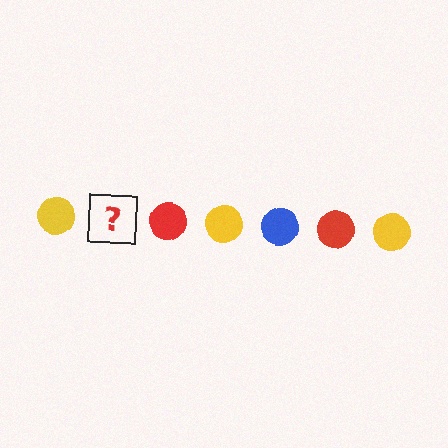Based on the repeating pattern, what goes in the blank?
The blank should be a blue circle.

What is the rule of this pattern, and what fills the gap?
The rule is that the pattern cycles through yellow, blue, red circles. The gap should be filled with a blue circle.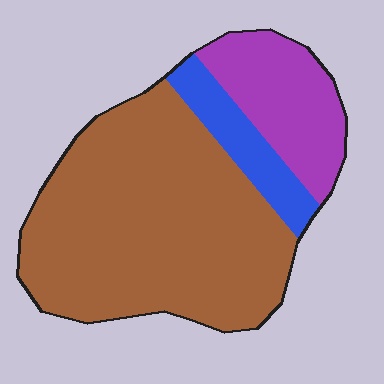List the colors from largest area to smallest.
From largest to smallest: brown, purple, blue.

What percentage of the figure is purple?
Purple covers roughly 20% of the figure.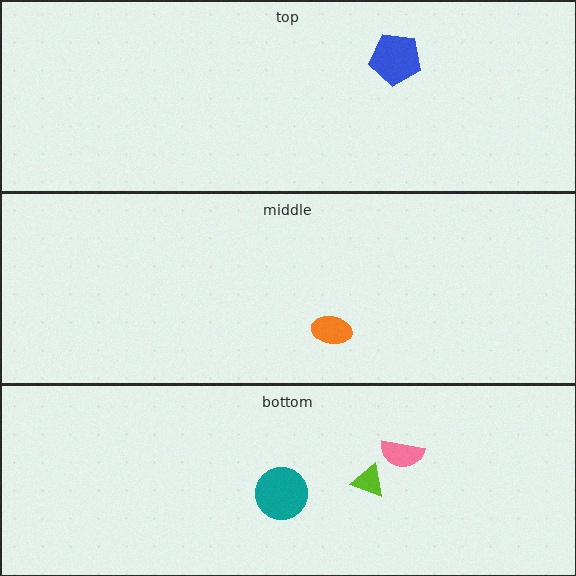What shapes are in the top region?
The blue pentagon.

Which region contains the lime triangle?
The bottom region.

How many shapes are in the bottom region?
3.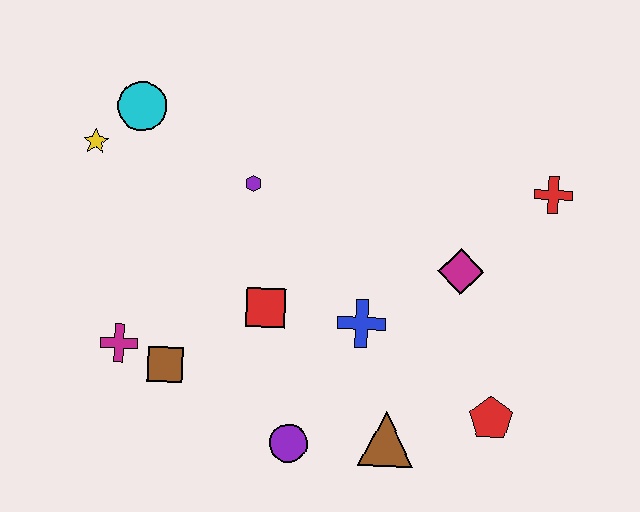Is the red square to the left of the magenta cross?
No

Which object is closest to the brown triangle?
The purple circle is closest to the brown triangle.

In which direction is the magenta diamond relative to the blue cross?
The magenta diamond is to the right of the blue cross.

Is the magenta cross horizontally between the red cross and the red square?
No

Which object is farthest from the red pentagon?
The yellow star is farthest from the red pentagon.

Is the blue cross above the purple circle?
Yes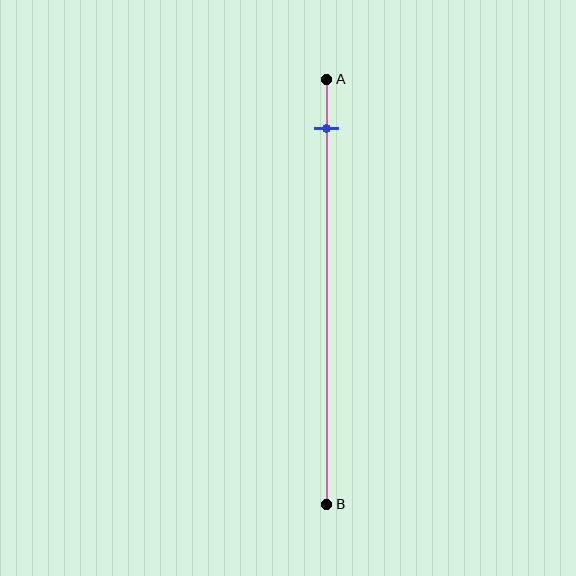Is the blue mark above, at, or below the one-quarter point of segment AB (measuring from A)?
The blue mark is above the one-quarter point of segment AB.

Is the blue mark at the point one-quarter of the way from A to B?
No, the mark is at about 10% from A, not at the 25% one-quarter point.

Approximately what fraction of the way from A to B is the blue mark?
The blue mark is approximately 10% of the way from A to B.